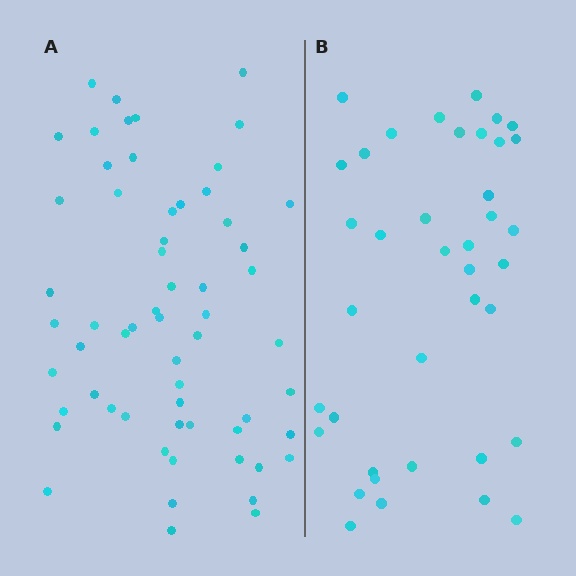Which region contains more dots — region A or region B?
Region A (the left region) has more dots.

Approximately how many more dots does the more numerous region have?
Region A has approximately 20 more dots than region B.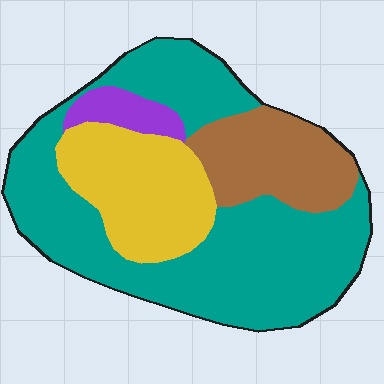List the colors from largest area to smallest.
From largest to smallest: teal, yellow, brown, purple.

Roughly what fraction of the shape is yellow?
Yellow covers around 20% of the shape.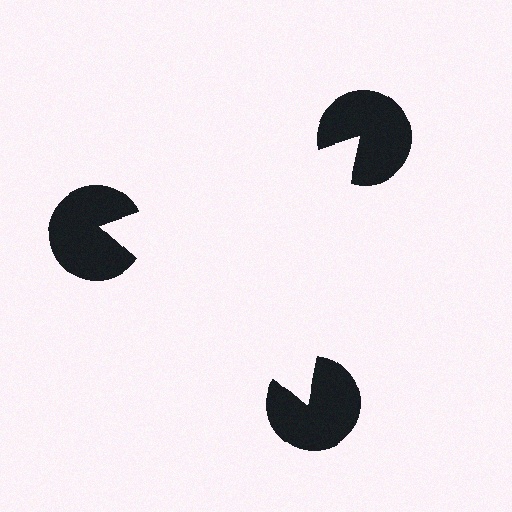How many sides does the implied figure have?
3 sides.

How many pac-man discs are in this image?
There are 3 — one at each vertex of the illusory triangle.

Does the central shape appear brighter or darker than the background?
It typically appears slightly brighter than the background, even though no actual brightness change is drawn.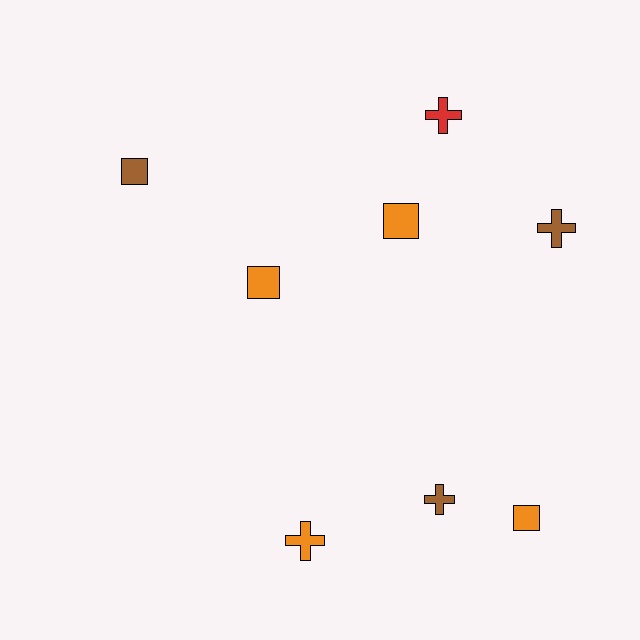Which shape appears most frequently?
Square, with 4 objects.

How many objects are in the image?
There are 8 objects.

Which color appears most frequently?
Orange, with 4 objects.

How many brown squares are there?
There is 1 brown square.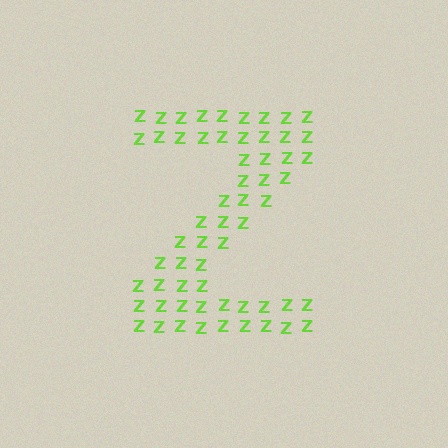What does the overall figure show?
The overall figure shows the letter Z.